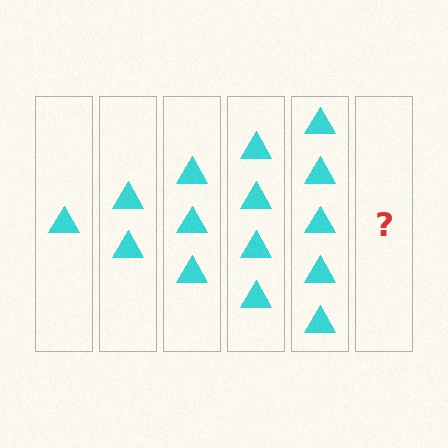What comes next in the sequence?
The next element should be 6 triangles.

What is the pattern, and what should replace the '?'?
The pattern is that each step adds one more triangle. The '?' should be 6 triangles.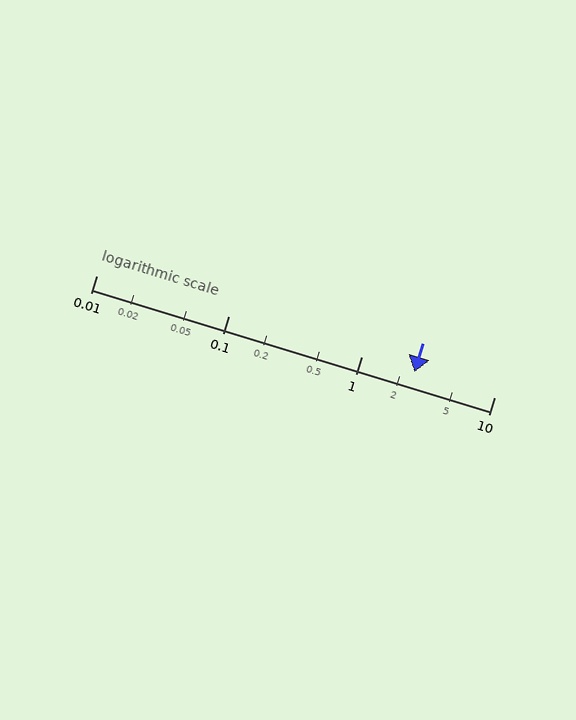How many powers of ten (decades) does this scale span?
The scale spans 3 decades, from 0.01 to 10.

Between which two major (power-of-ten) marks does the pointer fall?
The pointer is between 1 and 10.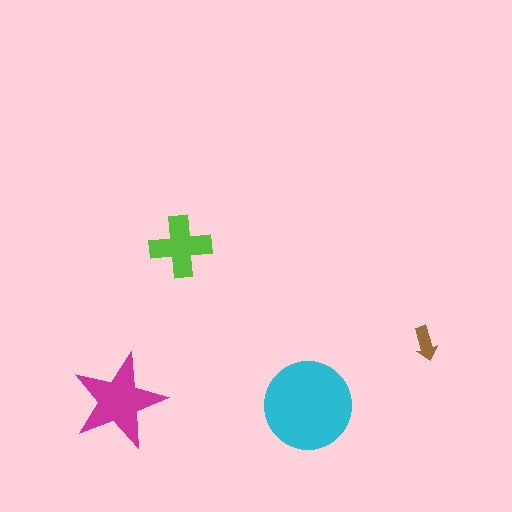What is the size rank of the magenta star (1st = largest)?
2nd.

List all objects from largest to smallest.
The cyan circle, the magenta star, the lime cross, the brown arrow.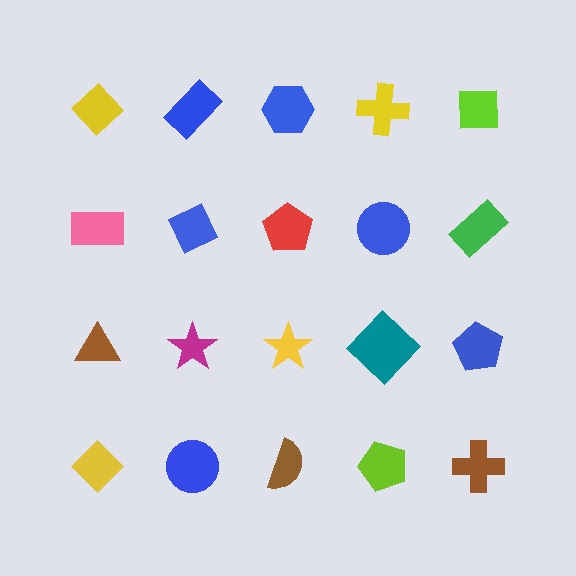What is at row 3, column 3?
A yellow star.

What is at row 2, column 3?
A red pentagon.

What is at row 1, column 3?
A blue hexagon.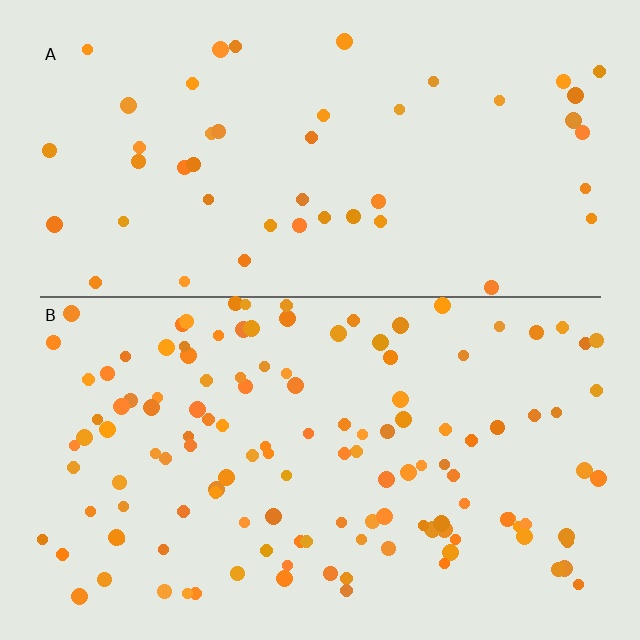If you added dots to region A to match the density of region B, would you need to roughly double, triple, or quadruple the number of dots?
Approximately triple.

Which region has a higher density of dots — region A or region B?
B (the bottom).